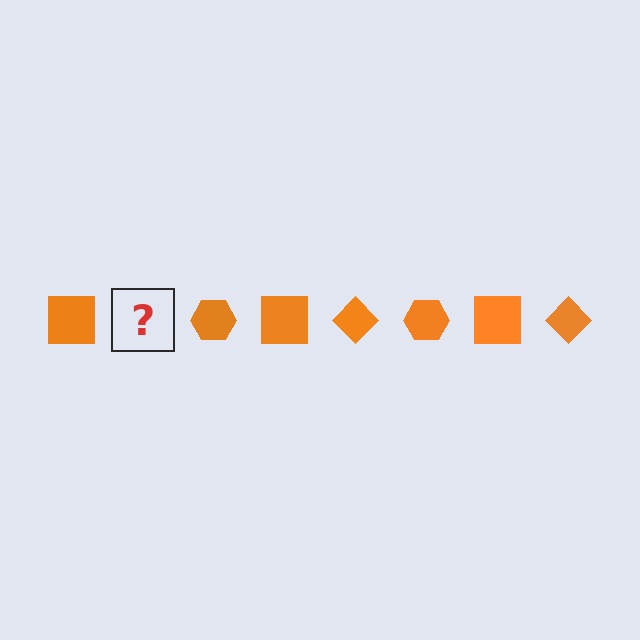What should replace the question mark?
The question mark should be replaced with an orange diamond.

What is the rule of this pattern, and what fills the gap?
The rule is that the pattern cycles through square, diamond, hexagon shapes in orange. The gap should be filled with an orange diamond.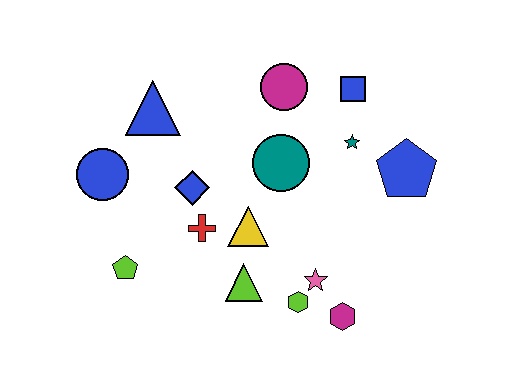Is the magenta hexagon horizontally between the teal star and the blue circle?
Yes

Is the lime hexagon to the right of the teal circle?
Yes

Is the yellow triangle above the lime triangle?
Yes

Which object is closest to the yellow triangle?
The red cross is closest to the yellow triangle.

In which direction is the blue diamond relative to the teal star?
The blue diamond is to the left of the teal star.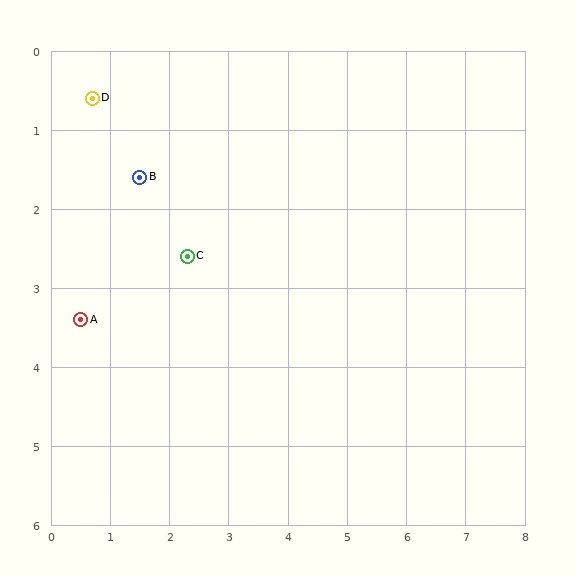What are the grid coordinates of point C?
Point C is at approximately (2.3, 2.6).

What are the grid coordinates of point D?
Point D is at approximately (0.7, 0.6).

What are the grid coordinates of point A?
Point A is at approximately (0.5, 3.4).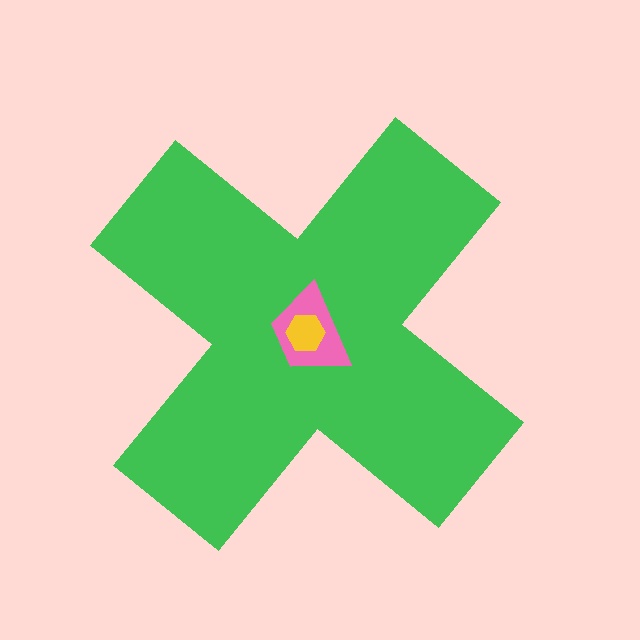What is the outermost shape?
The green cross.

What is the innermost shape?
The yellow hexagon.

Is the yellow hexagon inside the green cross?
Yes.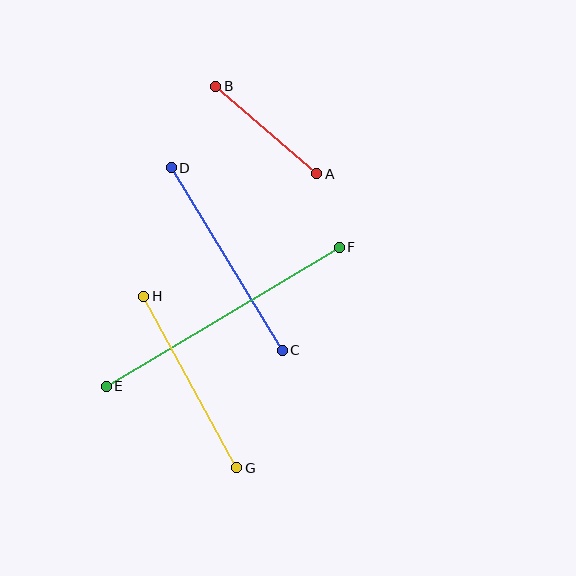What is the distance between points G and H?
The distance is approximately 195 pixels.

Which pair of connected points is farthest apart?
Points E and F are farthest apart.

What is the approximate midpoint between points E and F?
The midpoint is at approximately (223, 317) pixels.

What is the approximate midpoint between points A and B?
The midpoint is at approximately (266, 130) pixels.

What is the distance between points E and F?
The distance is approximately 271 pixels.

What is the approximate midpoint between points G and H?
The midpoint is at approximately (190, 382) pixels.